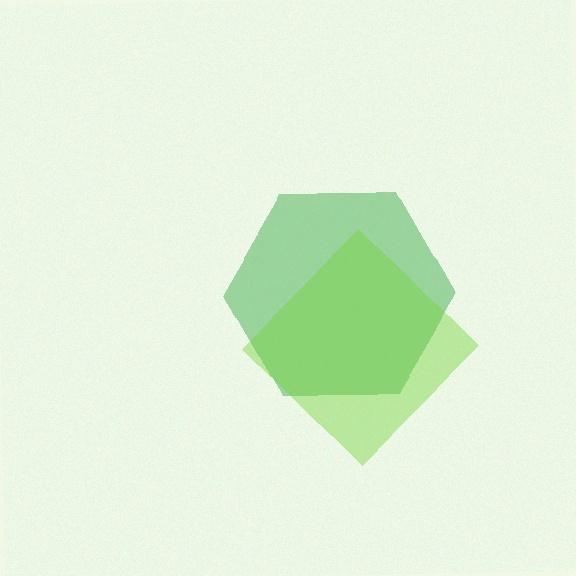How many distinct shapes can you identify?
There are 2 distinct shapes: a green hexagon, a lime diamond.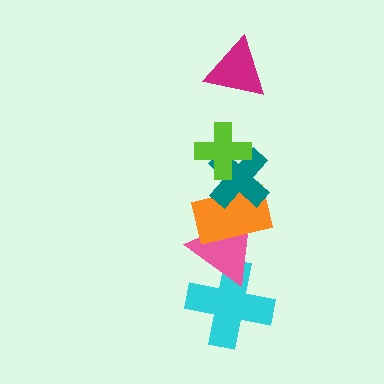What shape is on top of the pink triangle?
The orange rectangle is on top of the pink triangle.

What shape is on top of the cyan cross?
The pink triangle is on top of the cyan cross.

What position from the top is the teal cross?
The teal cross is 3rd from the top.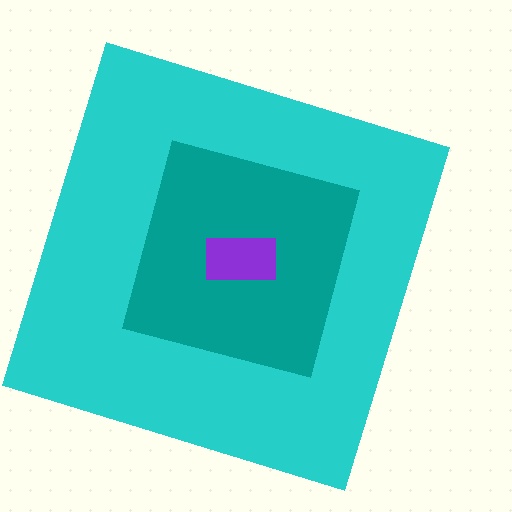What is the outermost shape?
The cyan square.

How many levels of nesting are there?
3.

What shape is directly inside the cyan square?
The teal square.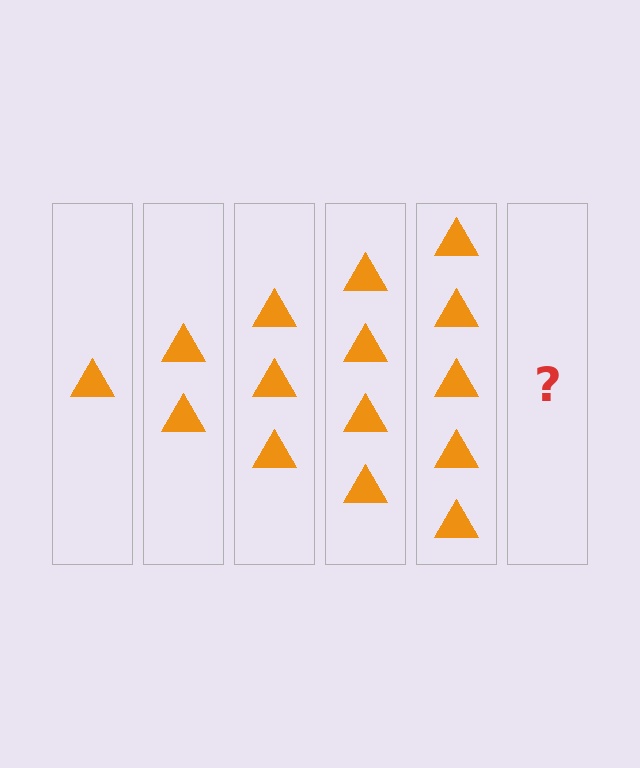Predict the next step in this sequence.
The next step is 6 triangles.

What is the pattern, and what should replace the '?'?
The pattern is that each step adds one more triangle. The '?' should be 6 triangles.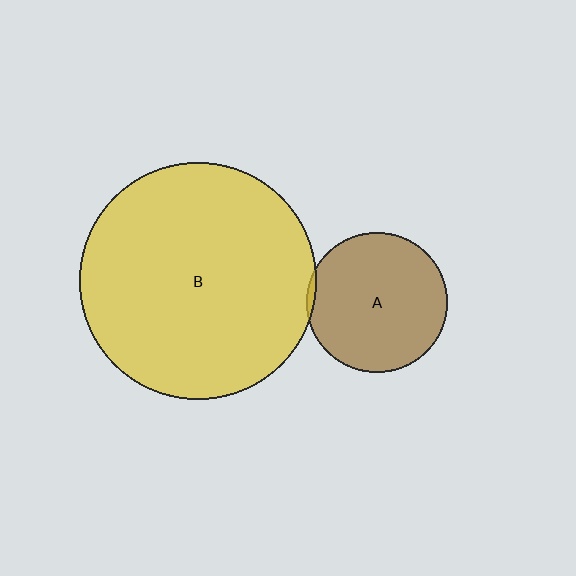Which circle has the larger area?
Circle B (yellow).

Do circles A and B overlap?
Yes.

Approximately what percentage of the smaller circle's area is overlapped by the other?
Approximately 5%.